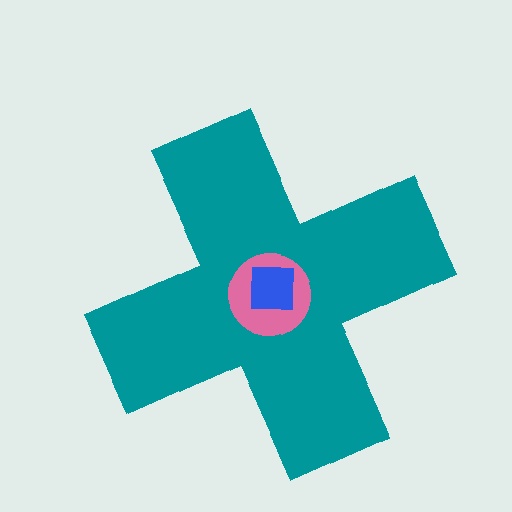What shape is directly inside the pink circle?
The blue square.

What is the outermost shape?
The teal cross.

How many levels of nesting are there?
3.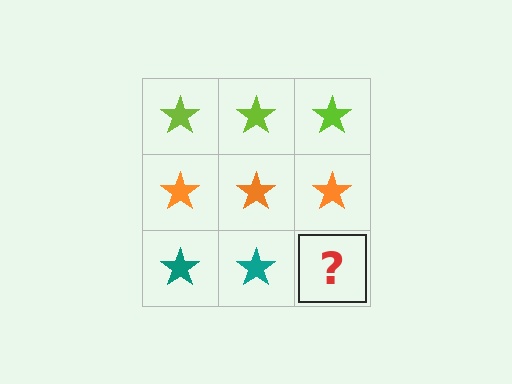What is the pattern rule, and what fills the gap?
The rule is that each row has a consistent color. The gap should be filled with a teal star.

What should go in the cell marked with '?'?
The missing cell should contain a teal star.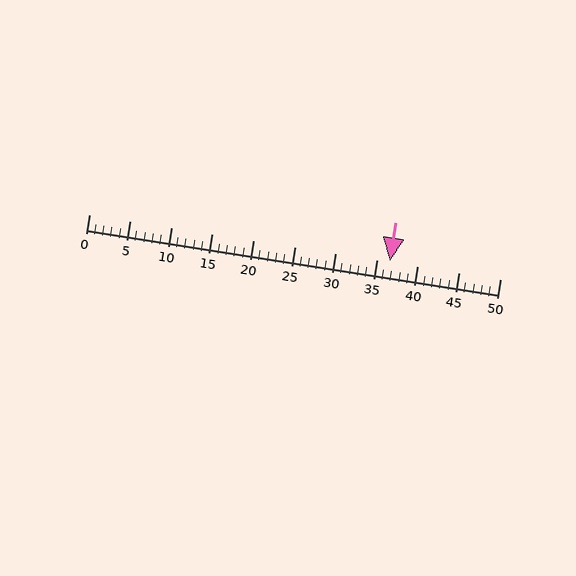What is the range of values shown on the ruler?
The ruler shows values from 0 to 50.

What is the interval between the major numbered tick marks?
The major tick marks are spaced 5 units apart.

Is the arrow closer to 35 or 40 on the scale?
The arrow is closer to 35.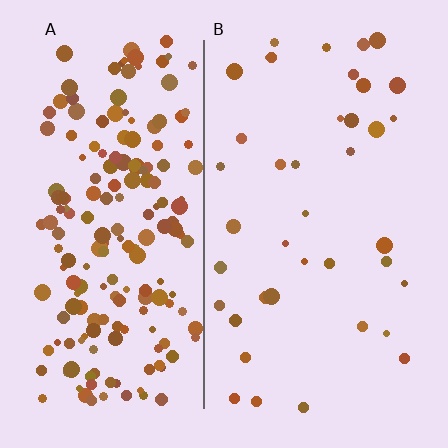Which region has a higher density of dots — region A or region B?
A (the left).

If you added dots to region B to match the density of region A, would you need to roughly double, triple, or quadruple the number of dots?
Approximately quadruple.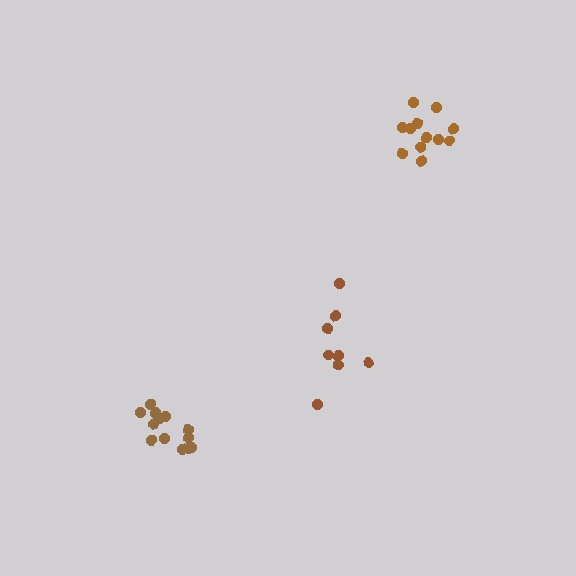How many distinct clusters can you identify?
There are 3 distinct clusters.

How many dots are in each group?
Group 1: 13 dots, Group 2: 8 dots, Group 3: 12 dots (33 total).